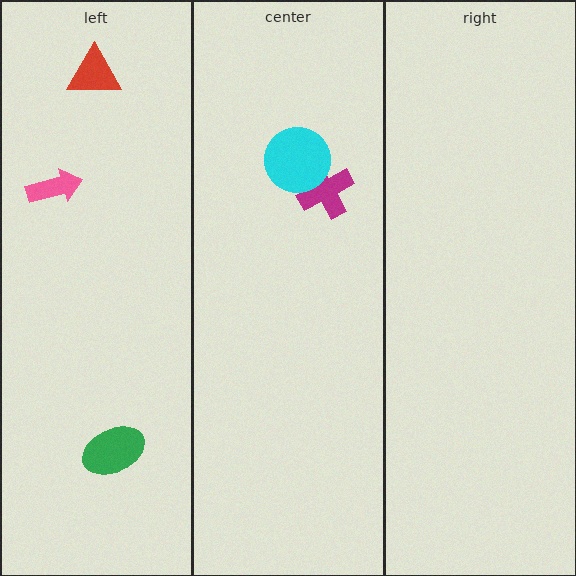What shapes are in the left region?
The green ellipse, the red triangle, the pink arrow.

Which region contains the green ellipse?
The left region.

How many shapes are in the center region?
2.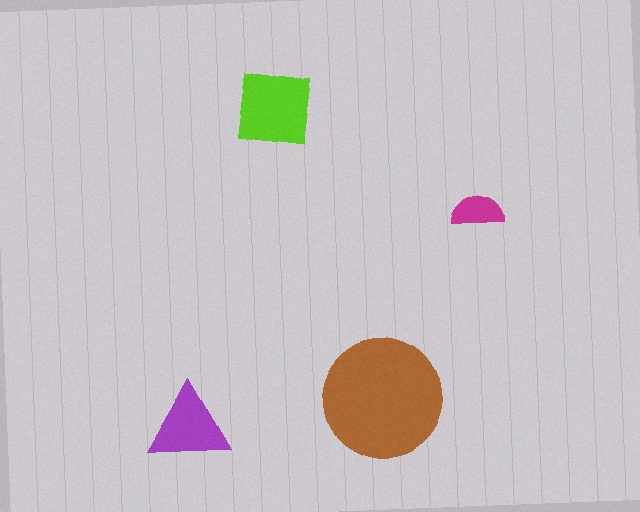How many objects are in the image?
There are 4 objects in the image.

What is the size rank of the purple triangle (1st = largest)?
3rd.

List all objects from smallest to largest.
The magenta semicircle, the purple triangle, the lime square, the brown circle.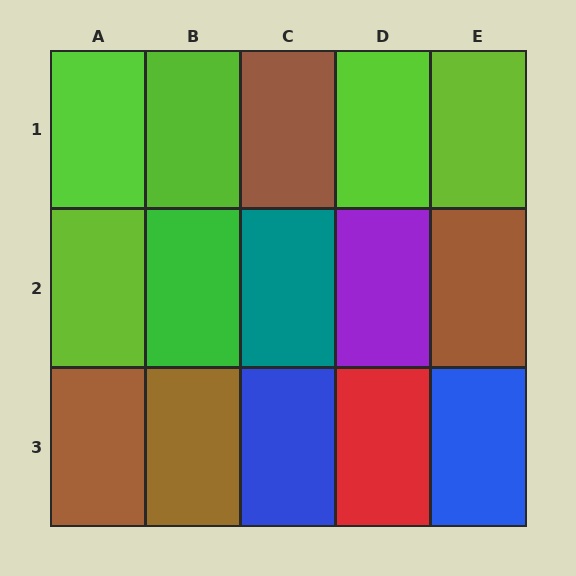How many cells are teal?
1 cell is teal.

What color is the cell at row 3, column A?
Brown.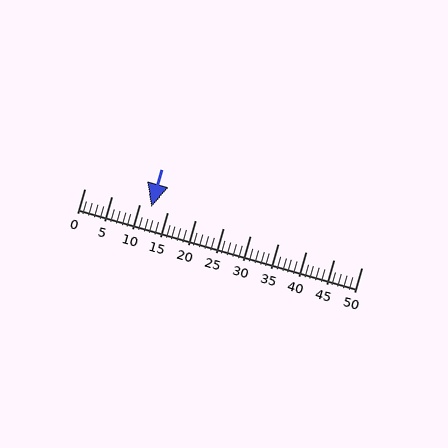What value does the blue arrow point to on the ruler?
The blue arrow points to approximately 12.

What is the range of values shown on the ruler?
The ruler shows values from 0 to 50.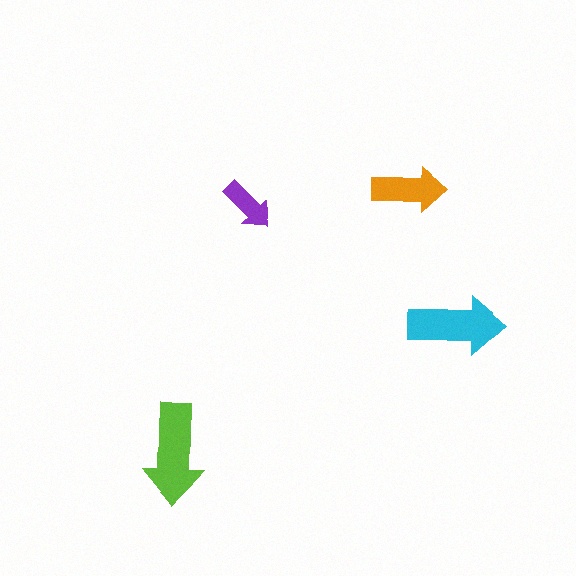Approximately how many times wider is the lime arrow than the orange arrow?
About 1.5 times wider.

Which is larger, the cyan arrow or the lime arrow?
The lime one.